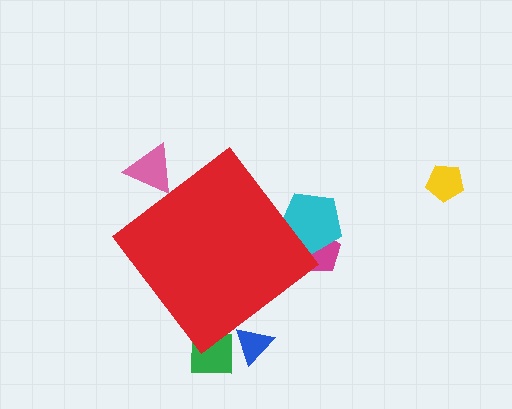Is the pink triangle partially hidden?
Yes, the pink triangle is partially hidden behind the red diamond.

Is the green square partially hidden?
Yes, the green square is partially hidden behind the red diamond.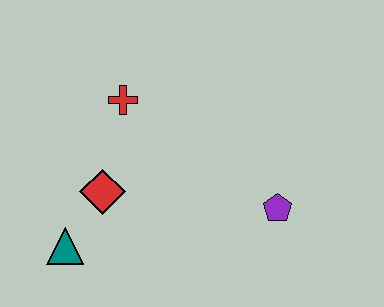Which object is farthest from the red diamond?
The purple pentagon is farthest from the red diamond.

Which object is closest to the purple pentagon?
The red diamond is closest to the purple pentagon.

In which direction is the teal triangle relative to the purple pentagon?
The teal triangle is to the left of the purple pentagon.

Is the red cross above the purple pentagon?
Yes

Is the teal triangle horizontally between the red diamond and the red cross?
No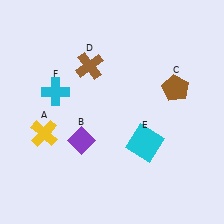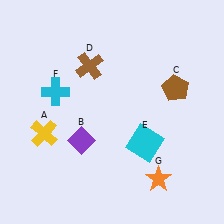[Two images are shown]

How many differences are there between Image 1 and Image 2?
There is 1 difference between the two images.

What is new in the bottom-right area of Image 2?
An orange star (G) was added in the bottom-right area of Image 2.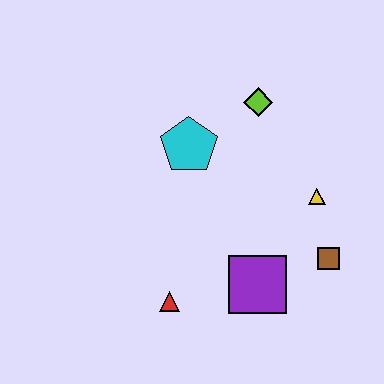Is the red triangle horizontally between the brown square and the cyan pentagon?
No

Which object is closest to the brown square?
The yellow triangle is closest to the brown square.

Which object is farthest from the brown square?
The cyan pentagon is farthest from the brown square.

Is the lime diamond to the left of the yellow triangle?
Yes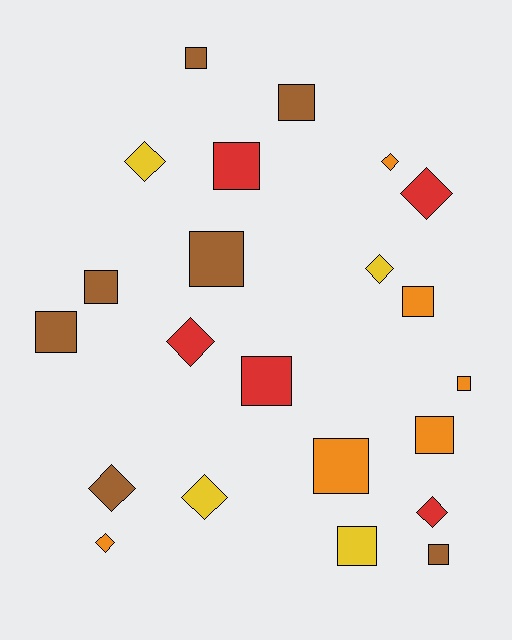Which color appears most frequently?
Brown, with 7 objects.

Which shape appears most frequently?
Square, with 13 objects.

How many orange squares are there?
There are 4 orange squares.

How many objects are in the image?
There are 22 objects.